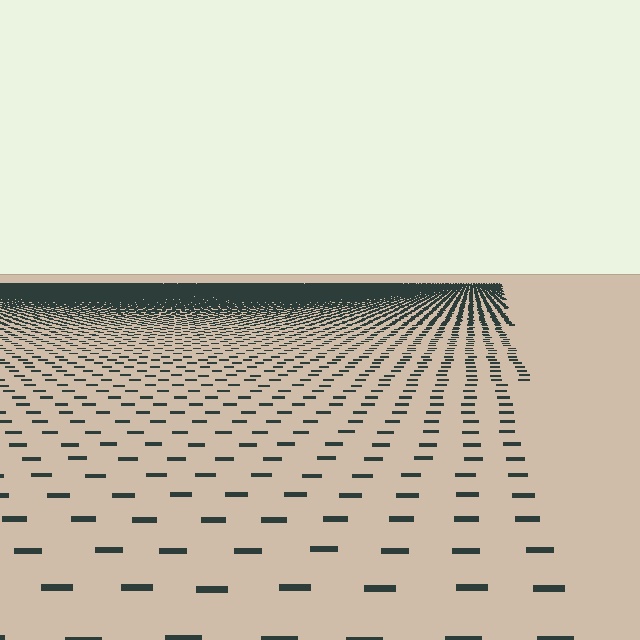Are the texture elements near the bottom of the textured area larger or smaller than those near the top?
Larger. Near the bottom, elements are closer to the viewer and appear at a bigger on-screen size.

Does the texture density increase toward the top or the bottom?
Density increases toward the top.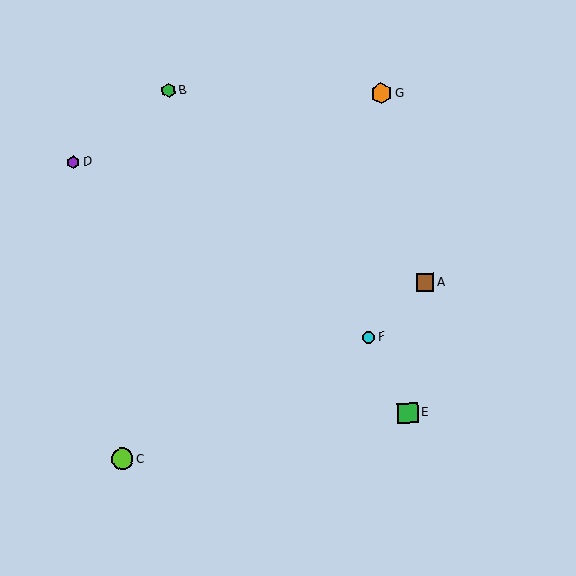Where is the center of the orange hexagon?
The center of the orange hexagon is at (381, 93).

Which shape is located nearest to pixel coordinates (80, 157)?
The purple hexagon (labeled D) at (73, 162) is nearest to that location.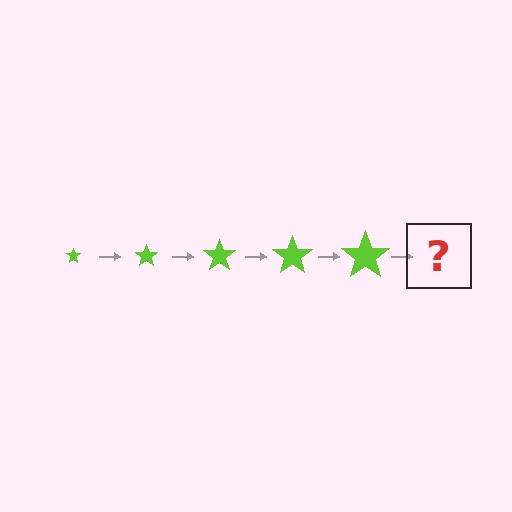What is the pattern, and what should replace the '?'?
The pattern is that the star gets progressively larger each step. The '?' should be a lime star, larger than the previous one.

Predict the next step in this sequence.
The next step is a lime star, larger than the previous one.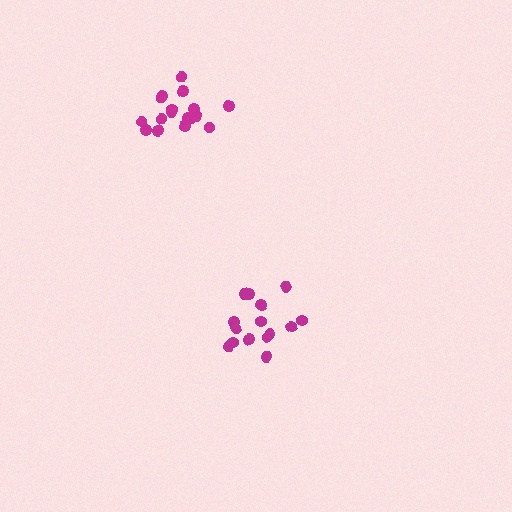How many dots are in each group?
Group 1: 17 dots, Group 2: 15 dots (32 total).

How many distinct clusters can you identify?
There are 2 distinct clusters.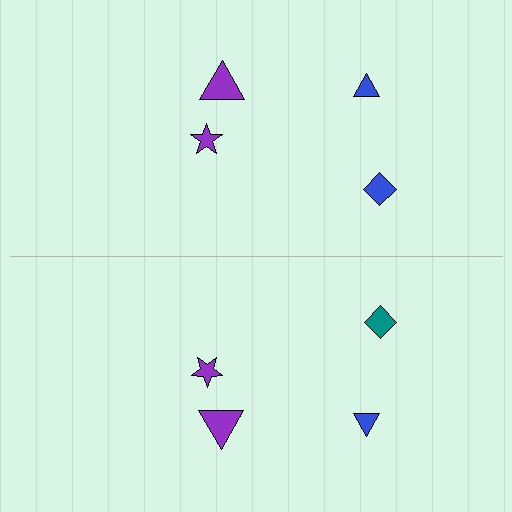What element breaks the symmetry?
The teal diamond on the bottom side breaks the symmetry — its mirror counterpart is blue.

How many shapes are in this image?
There are 8 shapes in this image.